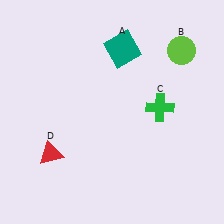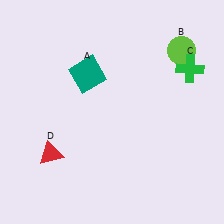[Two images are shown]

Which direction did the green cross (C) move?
The green cross (C) moved up.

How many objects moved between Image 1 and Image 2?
2 objects moved between the two images.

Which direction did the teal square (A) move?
The teal square (A) moved left.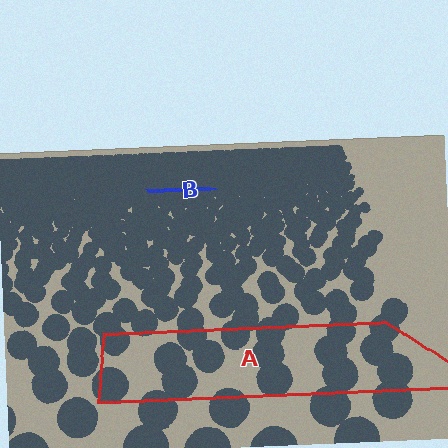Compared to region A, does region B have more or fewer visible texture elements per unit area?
Region B has more texture elements per unit area — they are packed more densely because it is farther away.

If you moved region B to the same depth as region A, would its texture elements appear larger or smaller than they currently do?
They would appear larger. At a closer depth, the same texture elements are projected at a bigger on-screen size.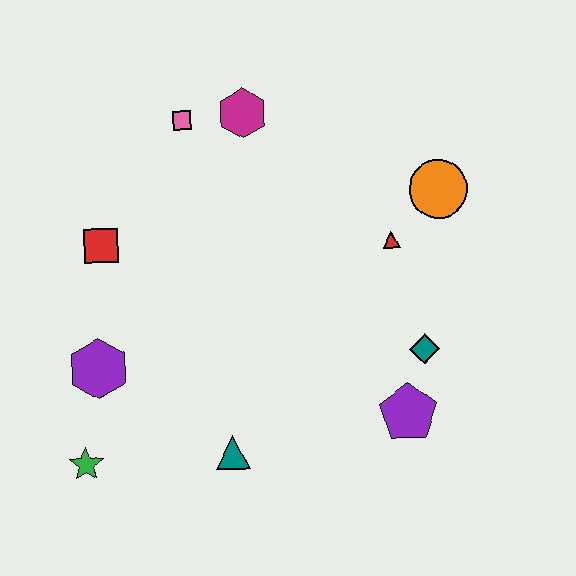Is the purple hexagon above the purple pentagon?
Yes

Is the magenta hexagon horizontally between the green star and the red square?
No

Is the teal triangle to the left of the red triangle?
Yes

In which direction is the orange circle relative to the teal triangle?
The orange circle is above the teal triangle.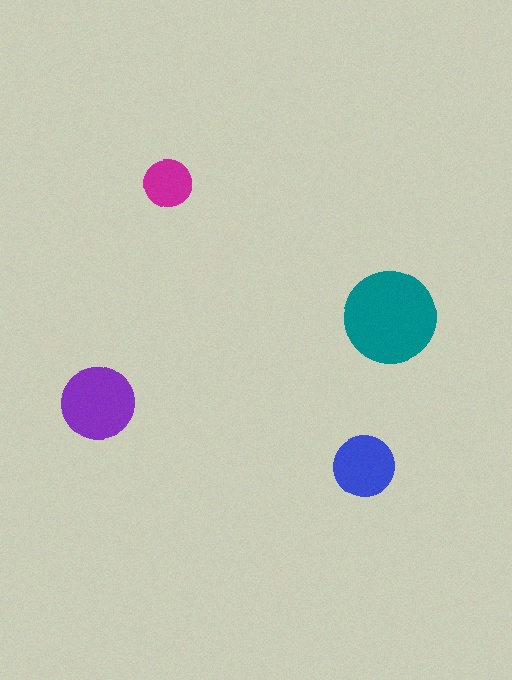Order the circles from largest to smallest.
the teal one, the purple one, the blue one, the magenta one.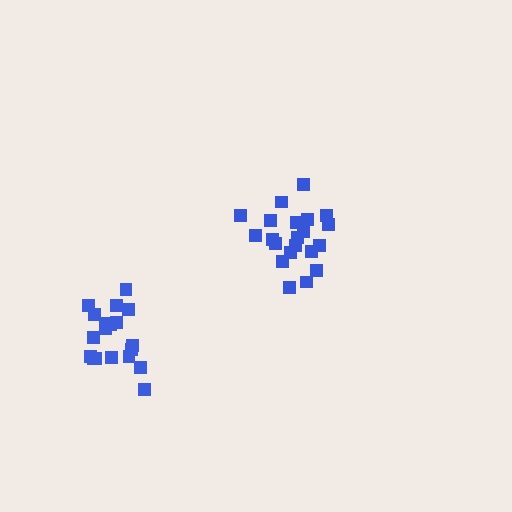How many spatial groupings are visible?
There are 2 spatial groupings.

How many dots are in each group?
Group 1: 21 dots, Group 2: 19 dots (40 total).